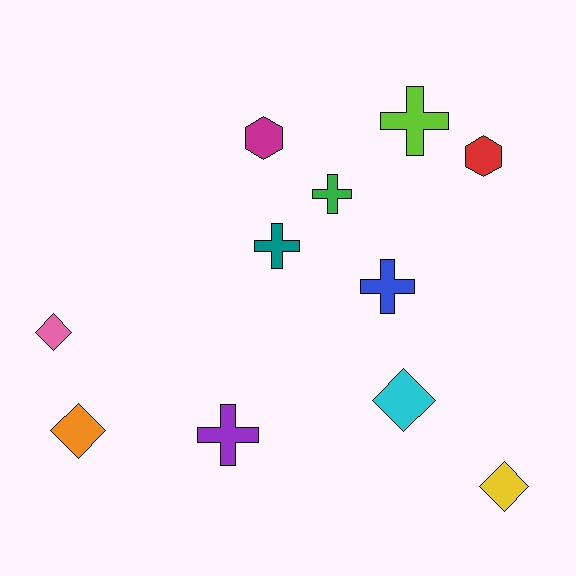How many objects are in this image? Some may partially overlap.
There are 11 objects.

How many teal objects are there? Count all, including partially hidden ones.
There is 1 teal object.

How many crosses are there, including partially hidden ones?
There are 5 crosses.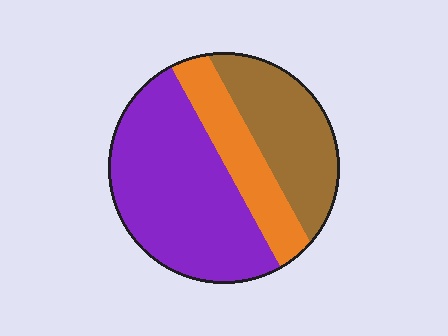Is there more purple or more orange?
Purple.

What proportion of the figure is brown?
Brown takes up about one quarter (1/4) of the figure.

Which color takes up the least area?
Orange, at roughly 20%.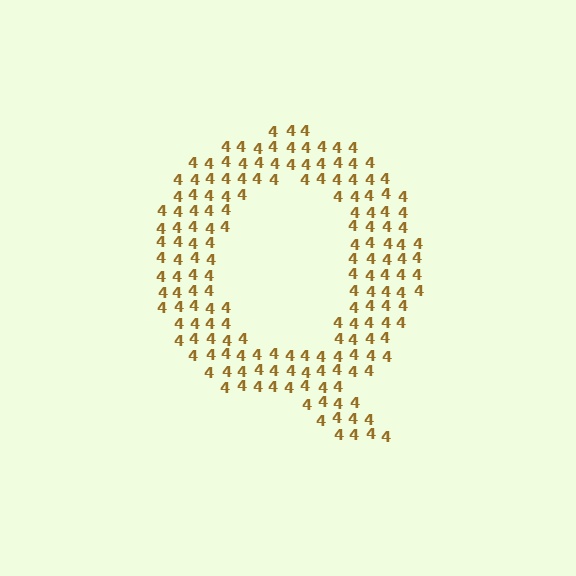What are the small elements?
The small elements are digit 4's.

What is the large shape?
The large shape is the letter Q.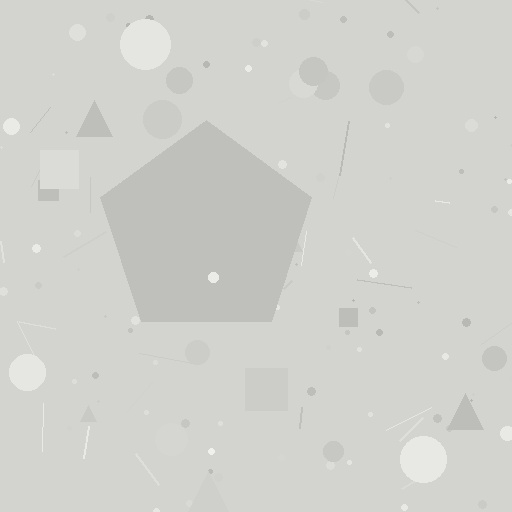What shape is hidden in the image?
A pentagon is hidden in the image.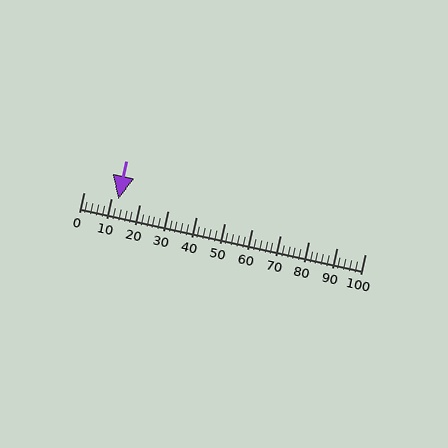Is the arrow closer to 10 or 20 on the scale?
The arrow is closer to 10.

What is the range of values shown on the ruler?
The ruler shows values from 0 to 100.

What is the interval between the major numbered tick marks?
The major tick marks are spaced 10 units apart.